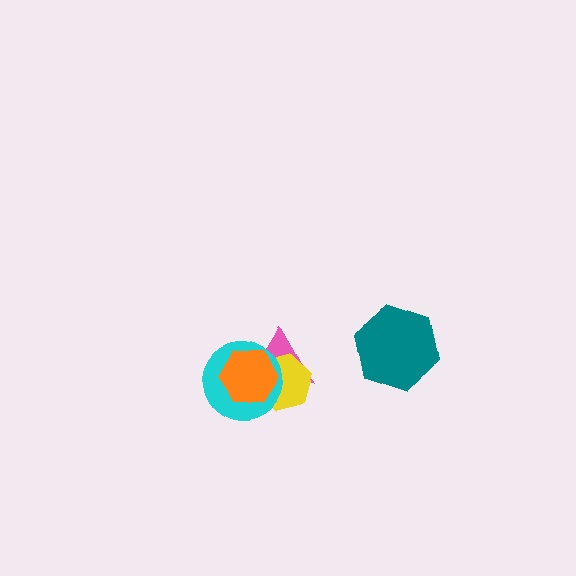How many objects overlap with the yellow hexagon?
3 objects overlap with the yellow hexagon.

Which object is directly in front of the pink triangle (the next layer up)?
The yellow hexagon is directly in front of the pink triangle.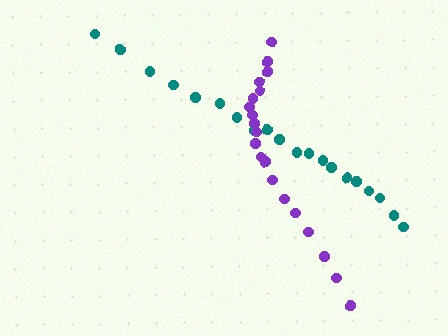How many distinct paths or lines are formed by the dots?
There are 2 distinct paths.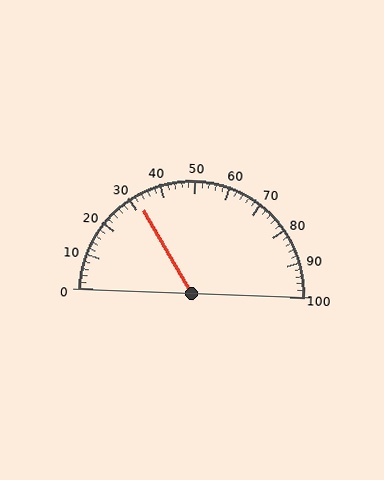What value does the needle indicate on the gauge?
The needle indicates approximately 32.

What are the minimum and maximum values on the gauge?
The gauge ranges from 0 to 100.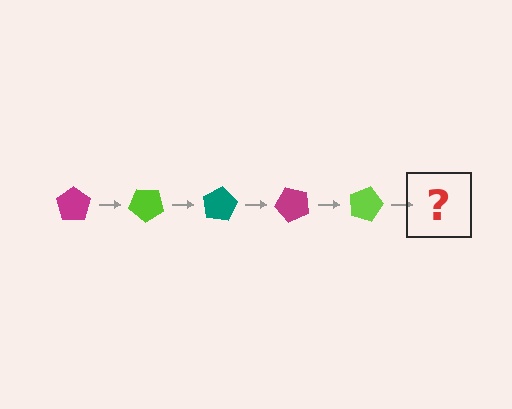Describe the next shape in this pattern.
It should be a teal pentagon, rotated 200 degrees from the start.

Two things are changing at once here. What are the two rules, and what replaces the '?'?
The two rules are that it rotates 40 degrees each step and the color cycles through magenta, lime, and teal. The '?' should be a teal pentagon, rotated 200 degrees from the start.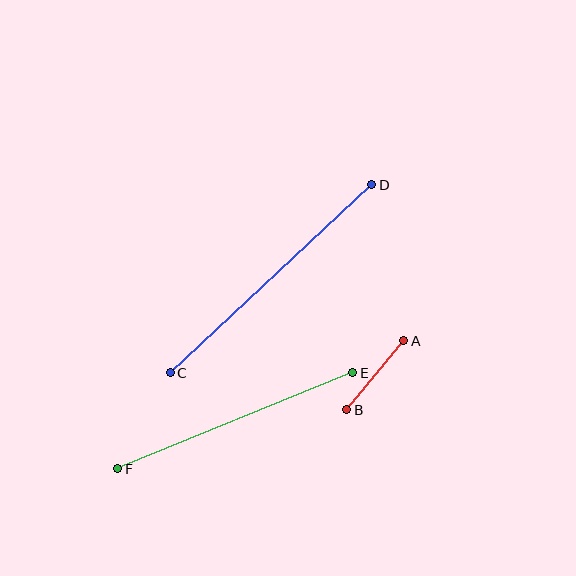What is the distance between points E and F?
The distance is approximately 254 pixels.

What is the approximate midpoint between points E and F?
The midpoint is at approximately (235, 421) pixels.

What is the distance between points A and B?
The distance is approximately 90 pixels.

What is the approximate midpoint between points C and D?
The midpoint is at approximately (271, 279) pixels.